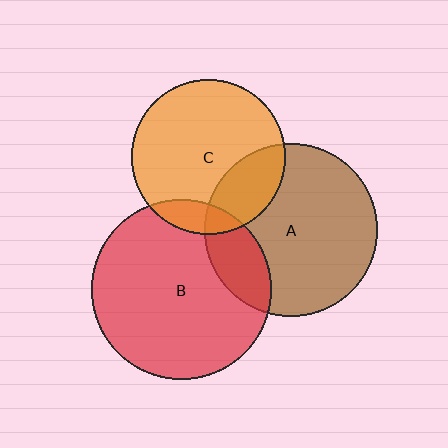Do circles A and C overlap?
Yes.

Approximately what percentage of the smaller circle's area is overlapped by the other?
Approximately 25%.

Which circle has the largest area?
Circle B (red).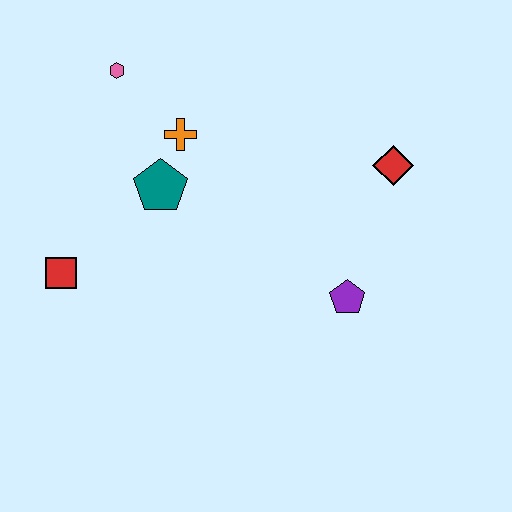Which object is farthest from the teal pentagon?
The red diamond is farthest from the teal pentagon.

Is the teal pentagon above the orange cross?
No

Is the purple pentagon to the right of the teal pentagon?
Yes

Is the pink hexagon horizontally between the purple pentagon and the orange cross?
No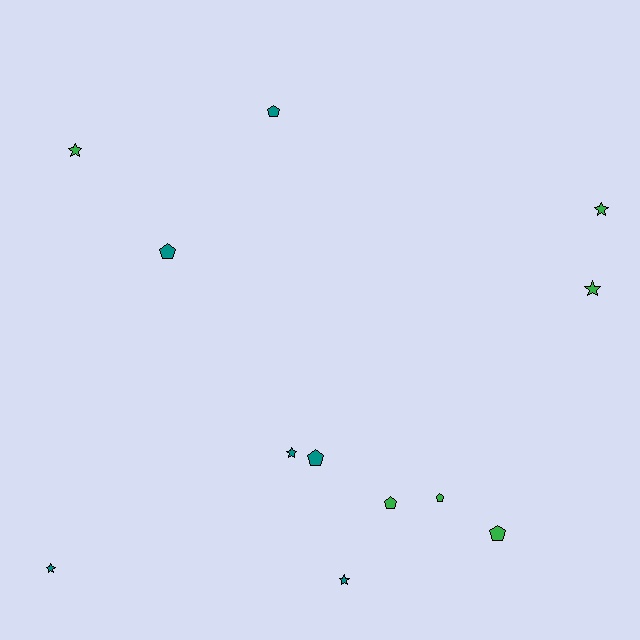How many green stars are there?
There are 3 green stars.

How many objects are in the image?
There are 12 objects.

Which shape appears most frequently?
Pentagon, with 6 objects.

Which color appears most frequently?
Teal, with 6 objects.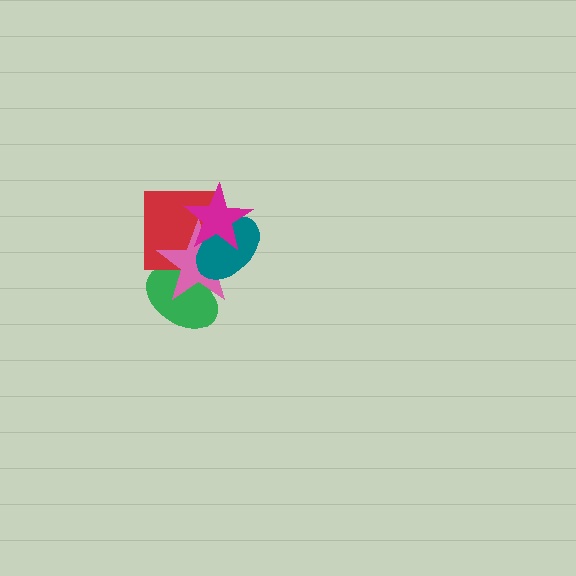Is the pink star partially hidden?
Yes, it is partially covered by another shape.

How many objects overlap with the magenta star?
3 objects overlap with the magenta star.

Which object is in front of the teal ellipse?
The magenta star is in front of the teal ellipse.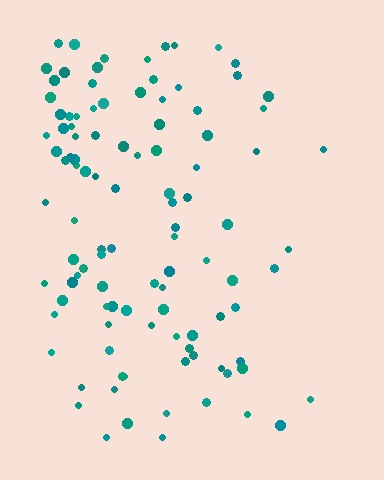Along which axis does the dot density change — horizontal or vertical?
Horizontal.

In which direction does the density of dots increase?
From right to left, with the left side densest.